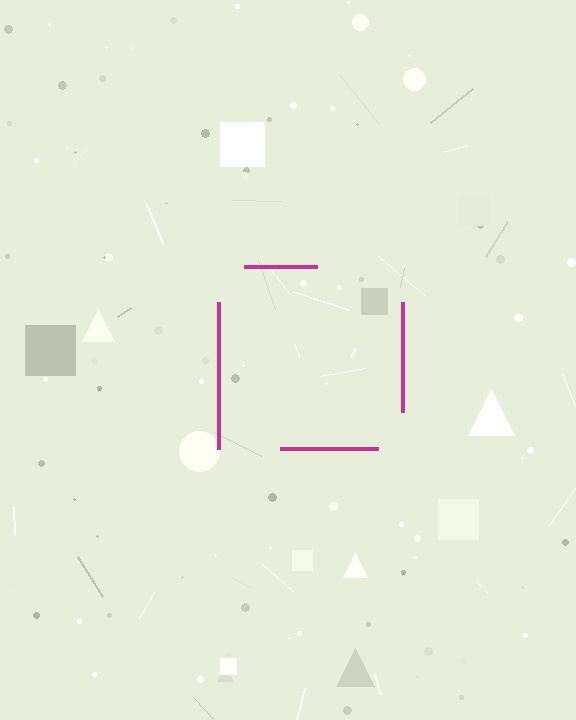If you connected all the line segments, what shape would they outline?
They would outline a square.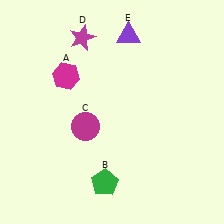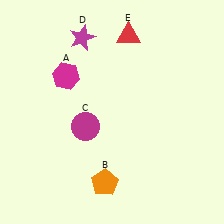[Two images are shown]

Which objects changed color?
B changed from green to orange. E changed from purple to red.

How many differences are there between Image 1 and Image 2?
There are 2 differences between the two images.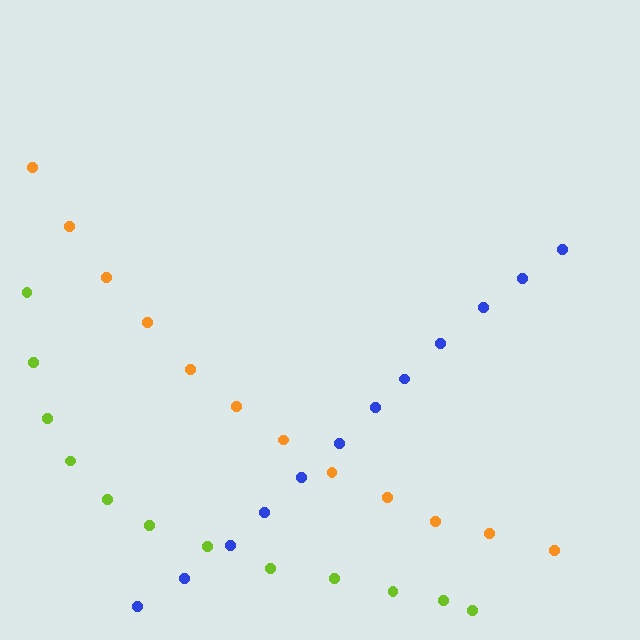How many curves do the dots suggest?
There are 3 distinct paths.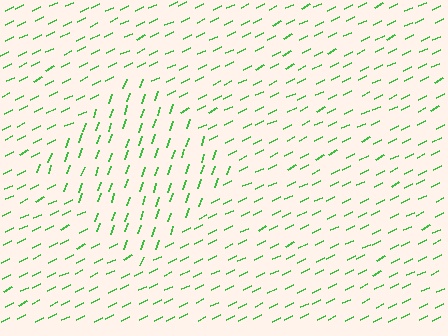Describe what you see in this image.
The image is filled with small green line segments. A diamond region in the image has lines oriented differently from the surrounding lines, creating a visible texture boundary.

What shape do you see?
I see a diamond.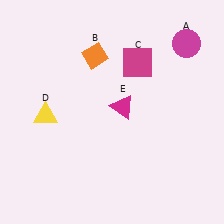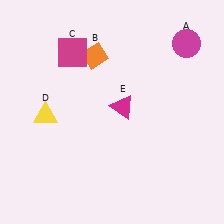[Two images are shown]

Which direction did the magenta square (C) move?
The magenta square (C) moved left.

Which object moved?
The magenta square (C) moved left.